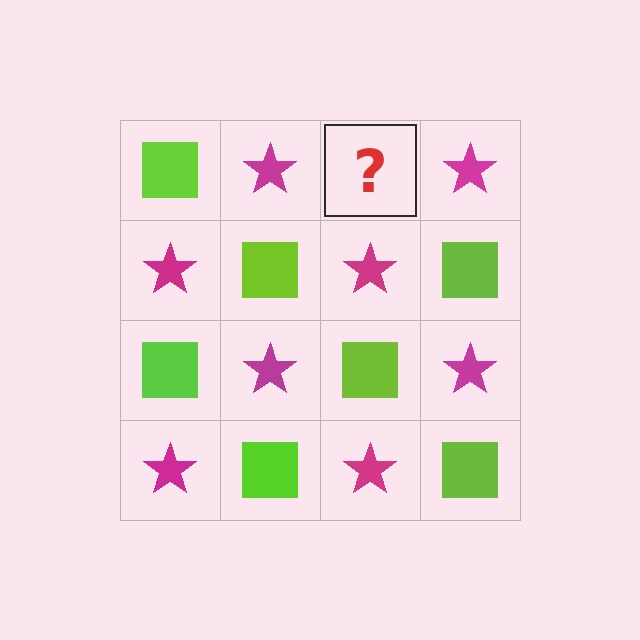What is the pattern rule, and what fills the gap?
The rule is that it alternates lime square and magenta star in a checkerboard pattern. The gap should be filled with a lime square.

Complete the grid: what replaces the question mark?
The question mark should be replaced with a lime square.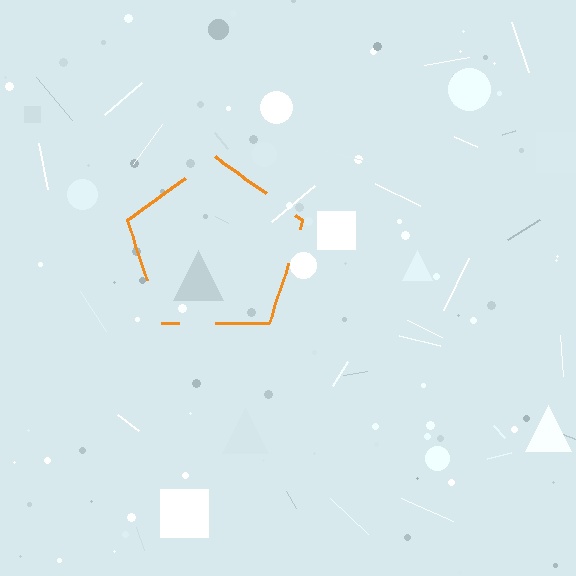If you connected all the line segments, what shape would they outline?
They would outline a pentagon.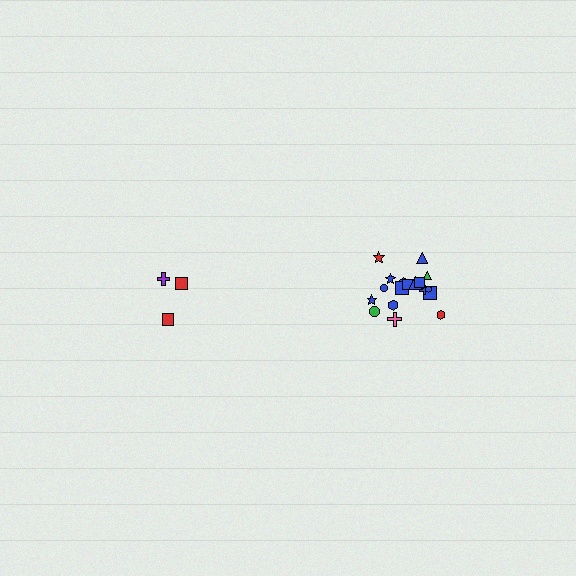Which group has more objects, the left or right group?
The right group.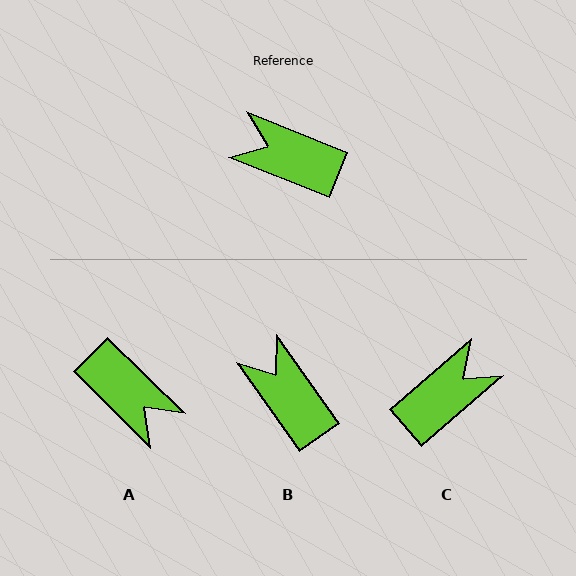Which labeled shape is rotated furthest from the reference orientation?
A, about 157 degrees away.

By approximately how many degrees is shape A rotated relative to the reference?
Approximately 157 degrees counter-clockwise.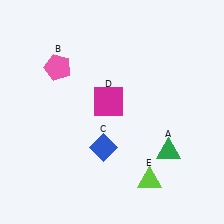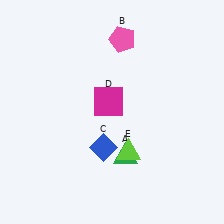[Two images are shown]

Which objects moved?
The objects that moved are: the green triangle (A), the pink pentagon (B), the lime triangle (E).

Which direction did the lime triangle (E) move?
The lime triangle (E) moved up.